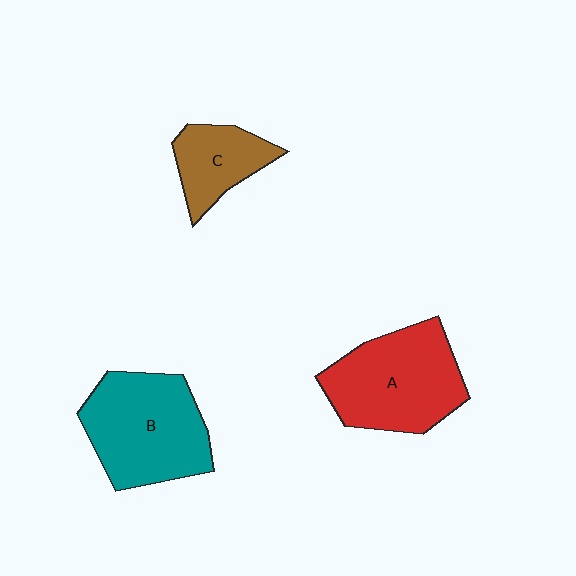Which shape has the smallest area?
Shape C (brown).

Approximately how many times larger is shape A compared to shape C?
Approximately 1.9 times.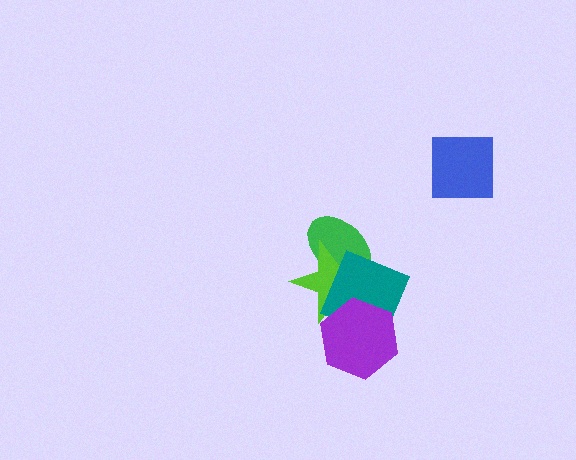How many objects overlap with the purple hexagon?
2 objects overlap with the purple hexagon.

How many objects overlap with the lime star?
3 objects overlap with the lime star.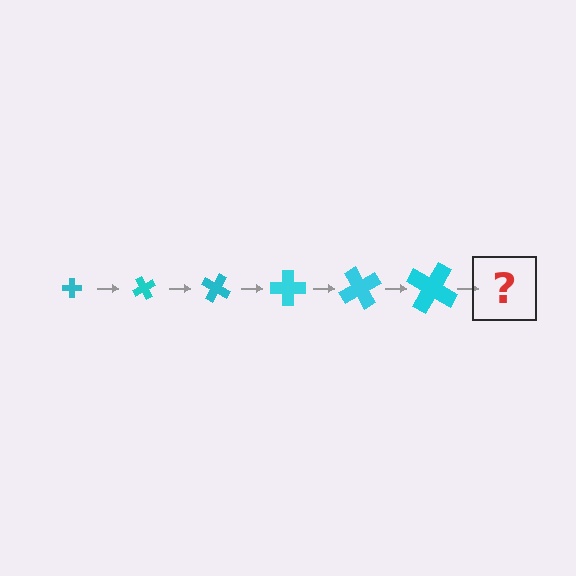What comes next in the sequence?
The next element should be a cross, larger than the previous one and rotated 360 degrees from the start.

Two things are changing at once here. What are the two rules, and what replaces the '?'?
The two rules are that the cross grows larger each step and it rotates 60 degrees each step. The '?' should be a cross, larger than the previous one and rotated 360 degrees from the start.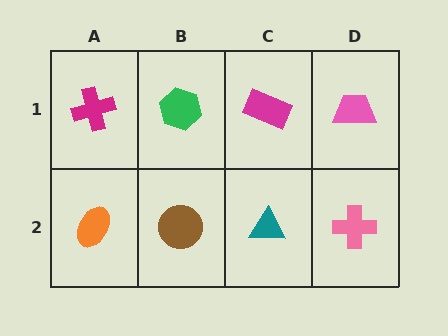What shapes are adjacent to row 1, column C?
A teal triangle (row 2, column C), a green hexagon (row 1, column B), a pink trapezoid (row 1, column D).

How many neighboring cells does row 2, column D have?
2.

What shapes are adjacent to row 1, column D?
A pink cross (row 2, column D), a magenta rectangle (row 1, column C).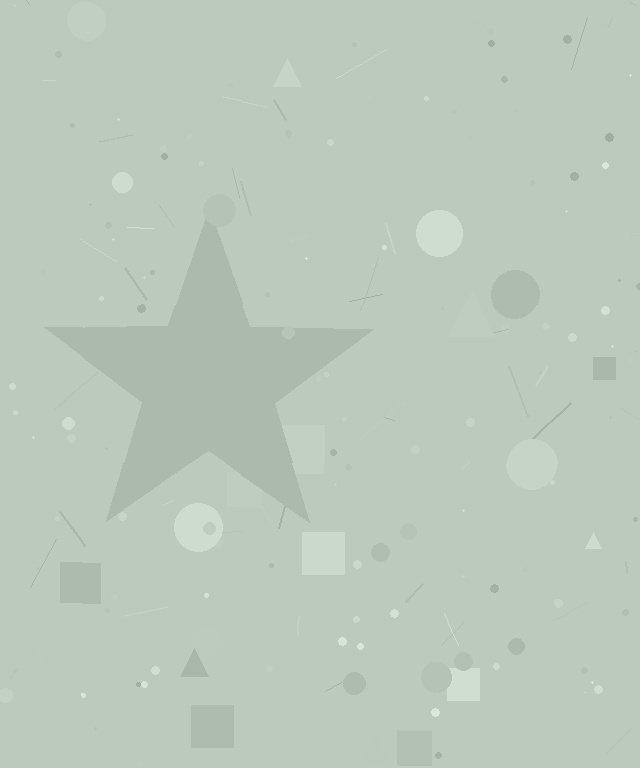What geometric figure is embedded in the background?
A star is embedded in the background.